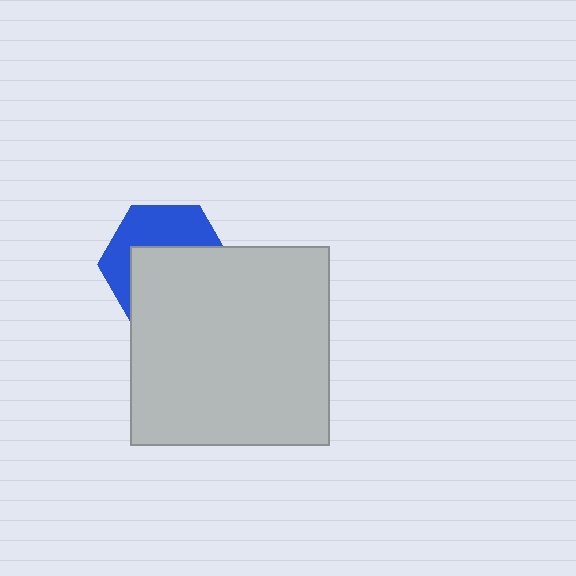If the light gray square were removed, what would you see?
You would see the complete blue hexagon.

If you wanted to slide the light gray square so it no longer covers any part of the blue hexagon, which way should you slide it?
Slide it down — that is the most direct way to separate the two shapes.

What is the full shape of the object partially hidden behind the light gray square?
The partially hidden object is a blue hexagon.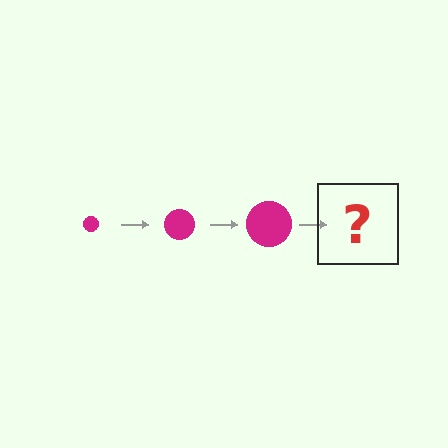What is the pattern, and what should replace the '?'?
The pattern is that the circle gets progressively larger each step. The '?' should be a magenta circle, larger than the previous one.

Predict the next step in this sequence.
The next step is a magenta circle, larger than the previous one.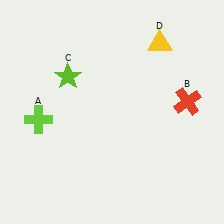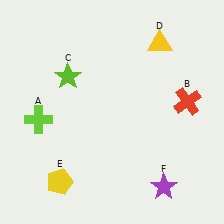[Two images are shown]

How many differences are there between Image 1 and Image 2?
There are 2 differences between the two images.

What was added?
A yellow pentagon (E), a purple star (F) were added in Image 2.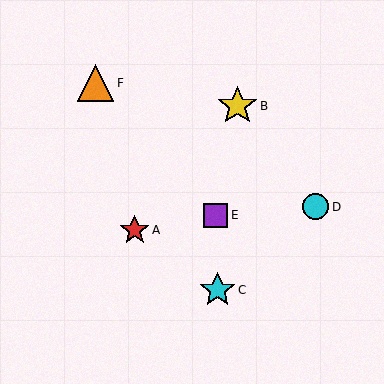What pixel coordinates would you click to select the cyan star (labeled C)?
Click at (217, 290) to select the cyan star C.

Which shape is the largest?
The yellow star (labeled B) is the largest.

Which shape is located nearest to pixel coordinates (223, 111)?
The yellow star (labeled B) at (237, 106) is nearest to that location.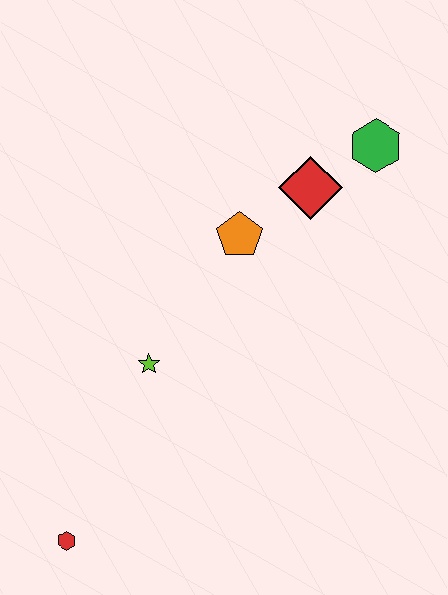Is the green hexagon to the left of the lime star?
No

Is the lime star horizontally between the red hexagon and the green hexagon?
Yes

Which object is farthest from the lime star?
The green hexagon is farthest from the lime star.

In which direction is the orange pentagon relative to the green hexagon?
The orange pentagon is to the left of the green hexagon.